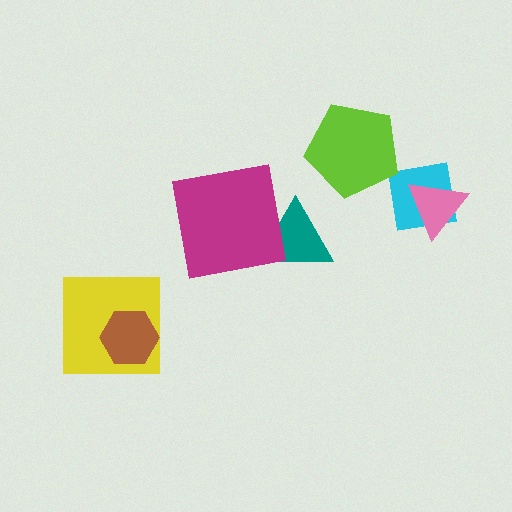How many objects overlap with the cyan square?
1 object overlaps with the cyan square.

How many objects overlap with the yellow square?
1 object overlaps with the yellow square.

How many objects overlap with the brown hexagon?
1 object overlaps with the brown hexagon.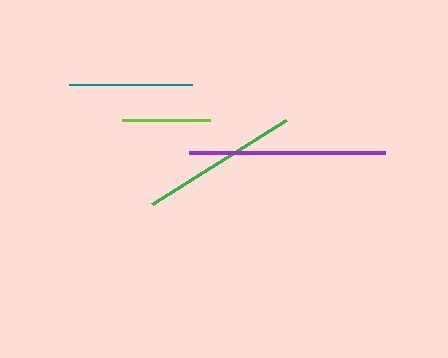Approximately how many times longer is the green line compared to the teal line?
The green line is approximately 1.3 times the length of the teal line.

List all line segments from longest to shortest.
From longest to shortest: purple, green, teal, lime.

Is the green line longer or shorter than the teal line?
The green line is longer than the teal line.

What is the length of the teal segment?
The teal segment is approximately 123 pixels long.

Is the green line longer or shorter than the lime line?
The green line is longer than the lime line.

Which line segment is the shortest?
The lime line is the shortest at approximately 88 pixels.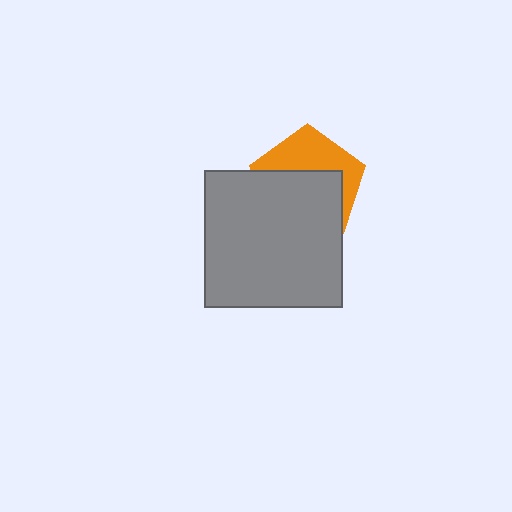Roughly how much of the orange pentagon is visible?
A small part of it is visible (roughly 41%).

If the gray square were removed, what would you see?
You would see the complete orange pentagon.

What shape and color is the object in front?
The object in front is a gray square.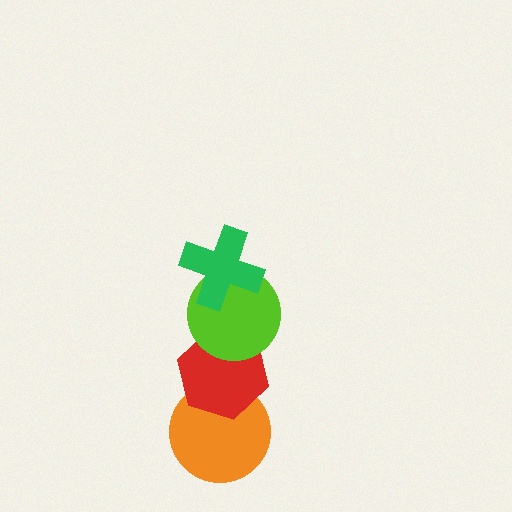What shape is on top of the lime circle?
The green cross is on top of the lime circle.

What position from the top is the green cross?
The green cross is 1st from the top.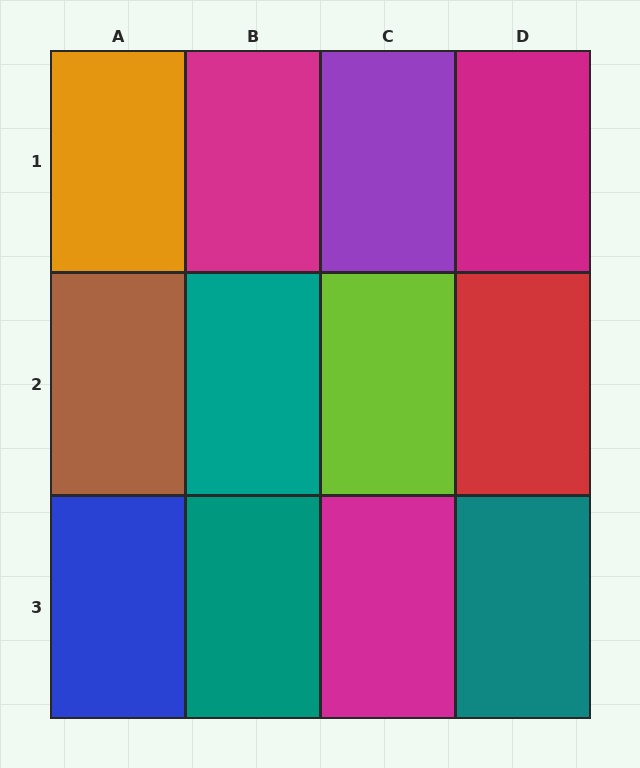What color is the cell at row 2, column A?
Brown.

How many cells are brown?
1 cell is brown.